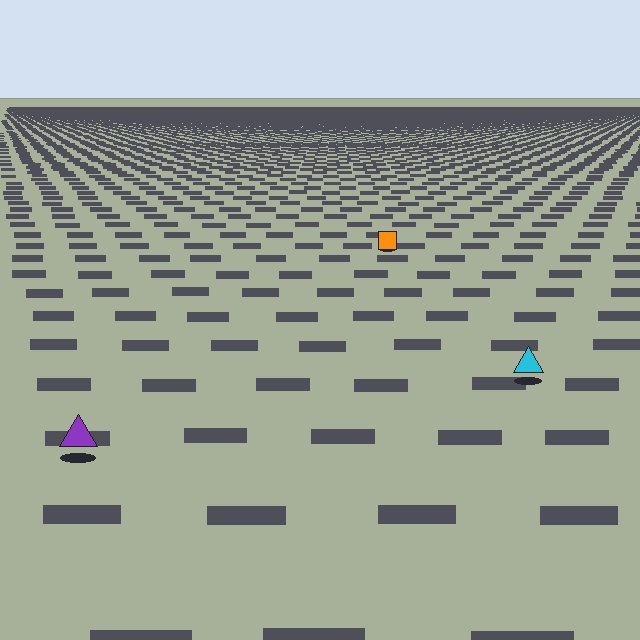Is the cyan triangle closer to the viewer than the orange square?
Yes. The cyan triangle is closer — you can tell from the texture gradient: the ground texture is coarser near it.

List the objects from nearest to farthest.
From nearest to farthest: the purple triangle, the cyan triangle, the orange square.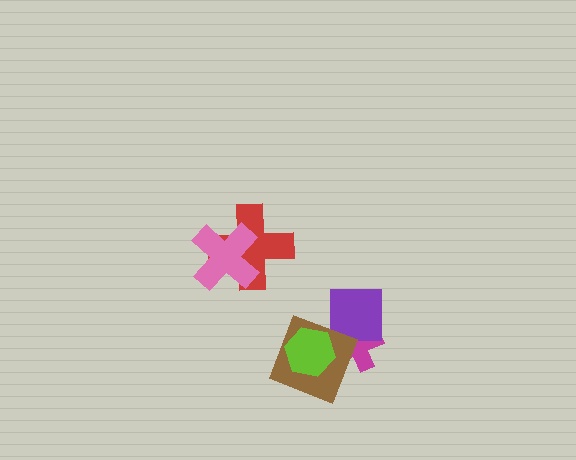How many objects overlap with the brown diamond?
3 objects overlap with the brown diamond.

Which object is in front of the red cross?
The pink cross is in front of the red cross.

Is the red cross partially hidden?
Yes, it is partially covered by another shape.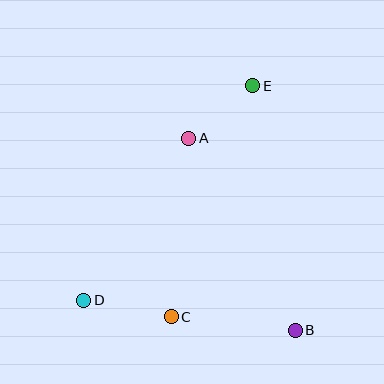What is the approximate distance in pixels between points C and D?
The distance between C and D is approximately 89 pixels.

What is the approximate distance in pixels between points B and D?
The distance between B and D is approximately 214 pixels.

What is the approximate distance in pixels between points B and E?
The distance between B and E is approximately 248 pixels.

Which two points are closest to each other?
Points A and E are closest to each other.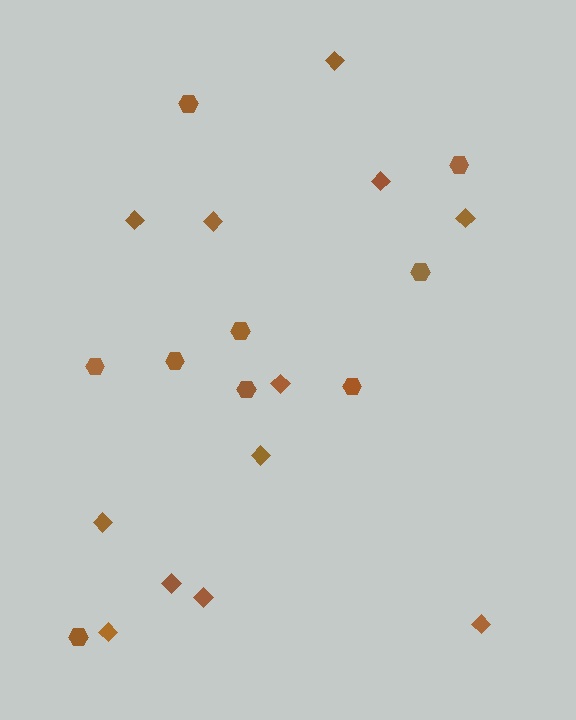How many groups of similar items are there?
There are 2 groups: one group of diamonds (12) and one group of hexagons (9).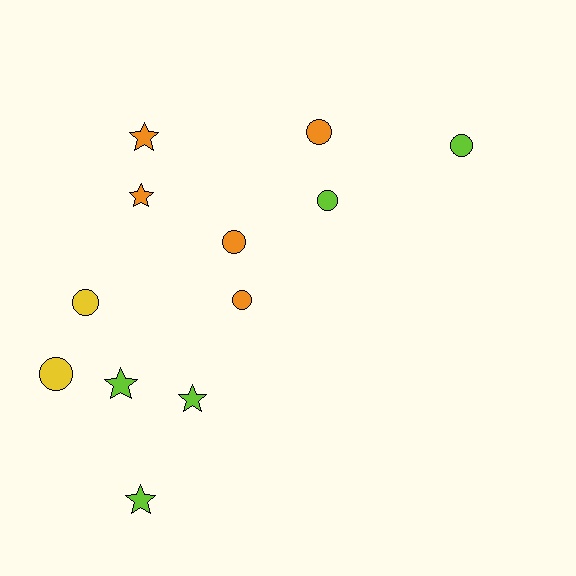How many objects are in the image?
There are 12 objects.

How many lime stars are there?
There are 3 lime stars.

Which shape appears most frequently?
Circle, with 7 objects.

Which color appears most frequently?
Orange, with 5 objects.